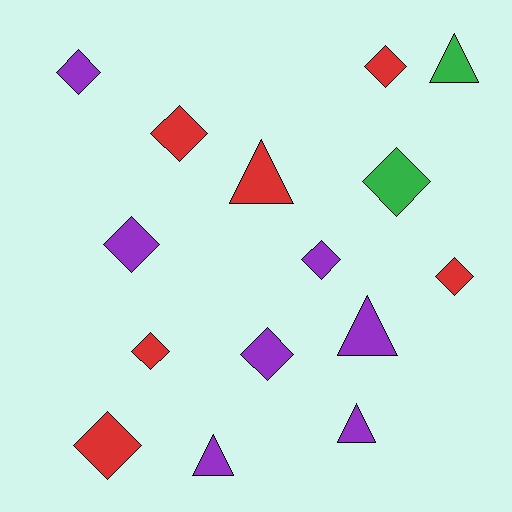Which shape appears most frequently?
Diamond, with 10 objects.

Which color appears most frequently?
Purple, with 7 objects.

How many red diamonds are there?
There are 5 red diamonds.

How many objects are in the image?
There are 15 objects.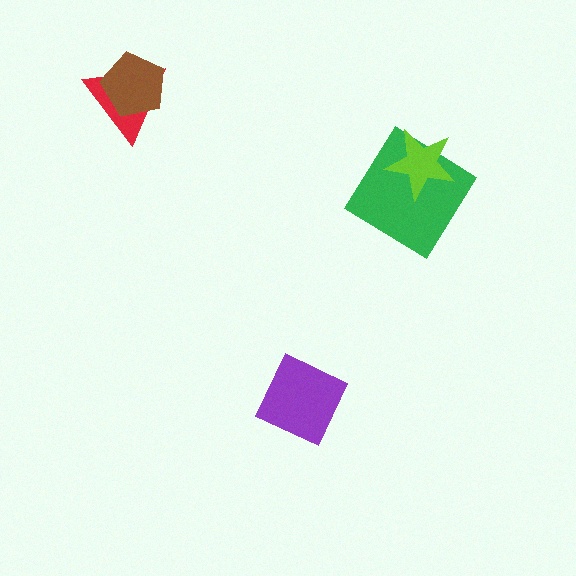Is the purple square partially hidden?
No, no other shape covers it.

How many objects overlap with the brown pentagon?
1 object overlaps with the brown pentagon.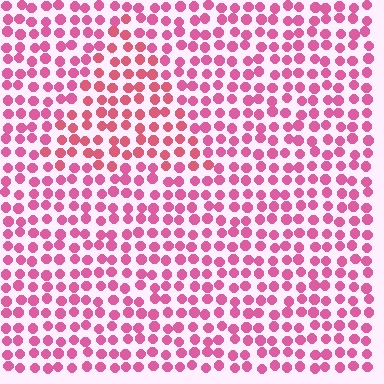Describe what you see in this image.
The image is filled with small pink elements in a uniform arrangement. A triangle-shaped region is visible where the elements are tinted to a slightly different hue, forming a subtle color boundary.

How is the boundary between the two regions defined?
The boundary is defined purely by a slight shift in hue (about 19 degrees). Spacing, size, and orientation are identical on both sides.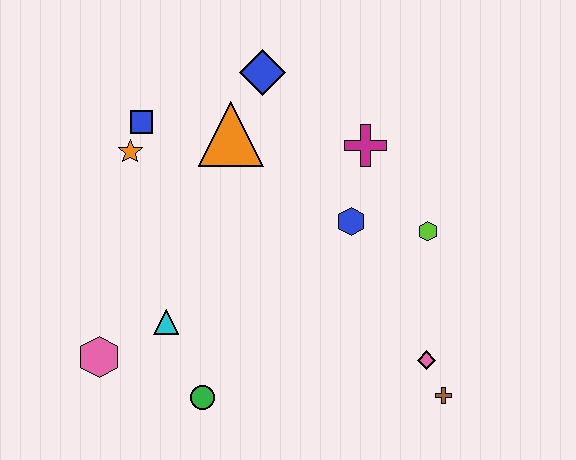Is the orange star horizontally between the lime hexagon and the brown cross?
No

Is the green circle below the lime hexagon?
Yes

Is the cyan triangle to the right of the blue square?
Yes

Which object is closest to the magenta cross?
The blue hexagon is closest to the magenta cross.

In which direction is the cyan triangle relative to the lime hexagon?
The cyan triangle is to the left of the lime hexagon.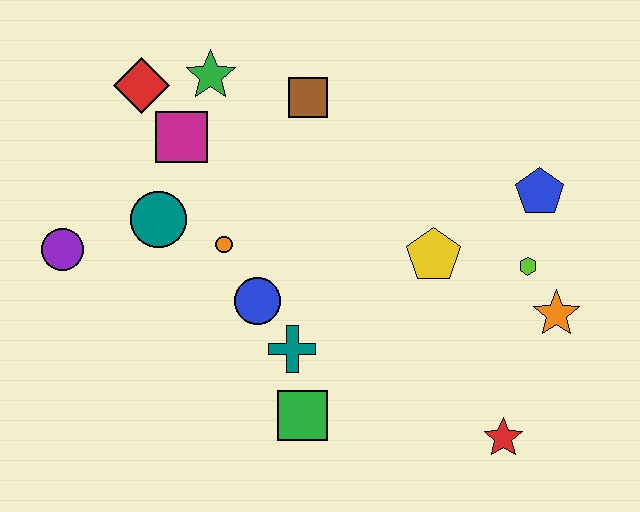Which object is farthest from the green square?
The red diamond is farthest from the green square.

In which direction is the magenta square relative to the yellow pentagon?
The magenta square is to the left of the yellow pentagon.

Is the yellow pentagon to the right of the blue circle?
Yes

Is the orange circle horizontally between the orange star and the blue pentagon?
No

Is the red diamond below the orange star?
No